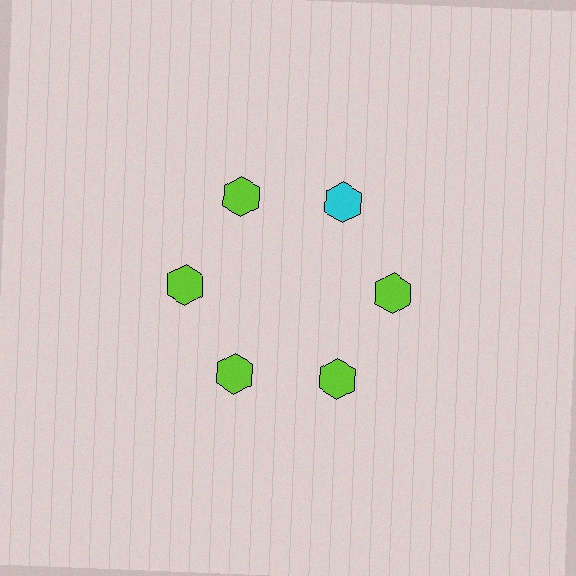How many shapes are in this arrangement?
There are 6 shapes arranged in a ring pattern.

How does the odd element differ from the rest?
It has a different color: cyan instead of lime.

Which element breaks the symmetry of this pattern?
The cyan hexagon at roughly the 1 o'clock position breaks the symmetry. All other shapes are lime hexagons.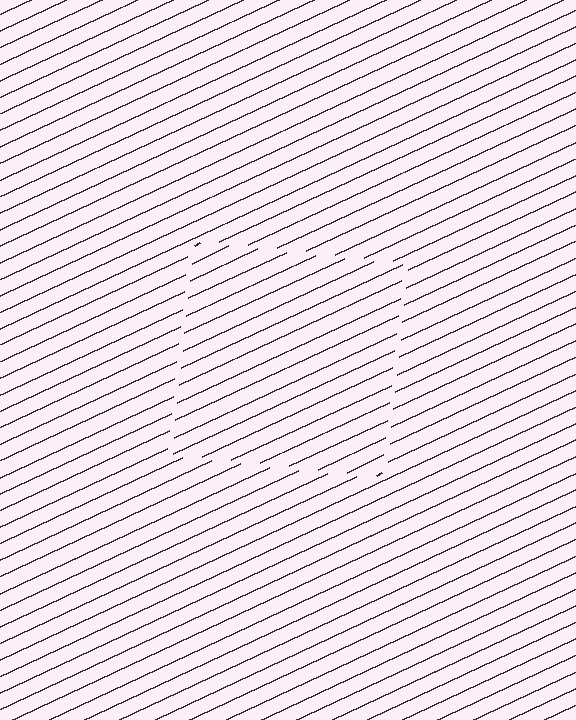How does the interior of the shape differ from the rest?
The interior of the shape contains the same grating, shifted by half a period — the contour is defined by the phase discontinuity where line-ends from the inner and outer gratings abut.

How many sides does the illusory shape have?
4 sides — the line-ends trace a square.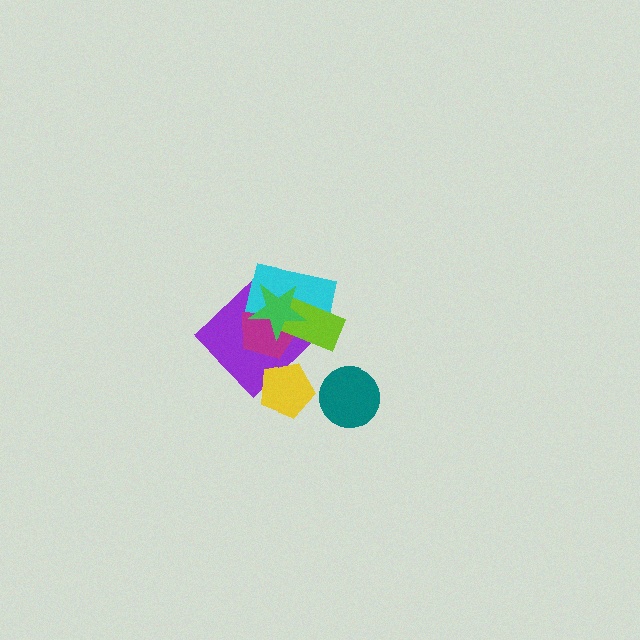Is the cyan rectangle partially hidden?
Yes, it is partially covered by another shape.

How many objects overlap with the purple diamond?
5 objects overlap with the purple diamond.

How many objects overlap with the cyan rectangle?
4 objects overlap with the cyan rectangle.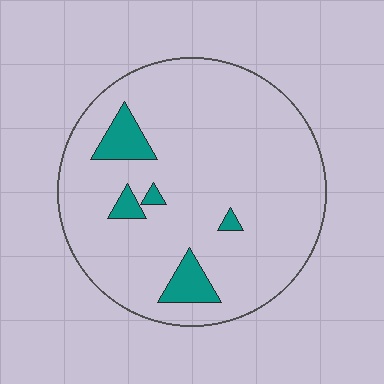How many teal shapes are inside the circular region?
5.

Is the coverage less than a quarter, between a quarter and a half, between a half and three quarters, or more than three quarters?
Less than a quarter.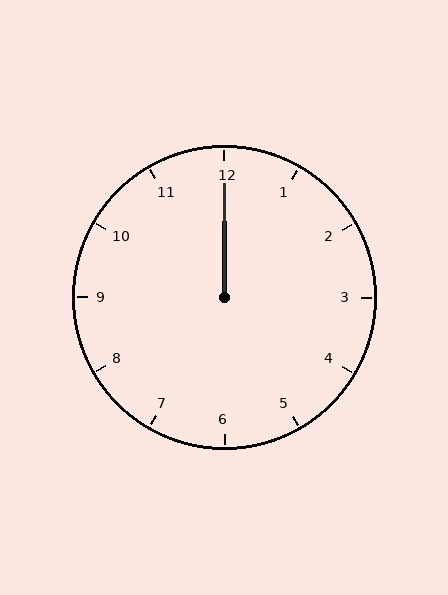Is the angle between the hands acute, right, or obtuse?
It is acute.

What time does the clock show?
12:00.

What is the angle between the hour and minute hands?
Approximately 0 degrees.